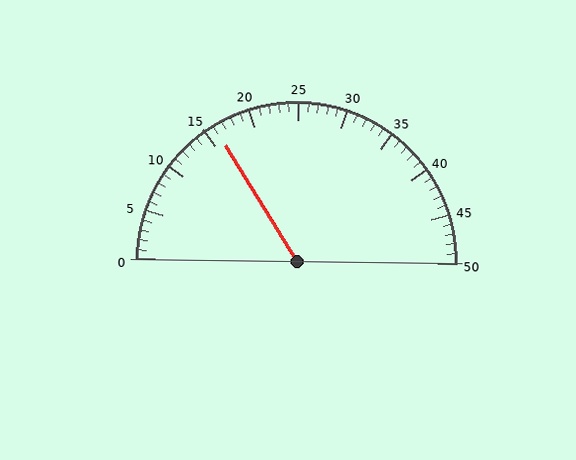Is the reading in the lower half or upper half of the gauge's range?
The reading is in the lower half of the range (0 to 50).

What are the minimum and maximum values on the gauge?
The gauge ranges from 0 to 50.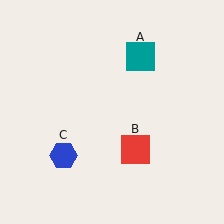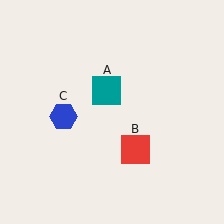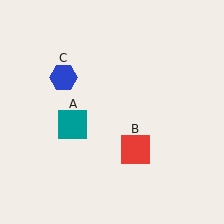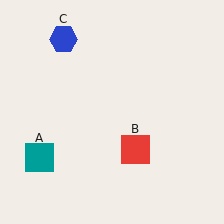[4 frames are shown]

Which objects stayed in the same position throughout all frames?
Red square (object B) remained stationary.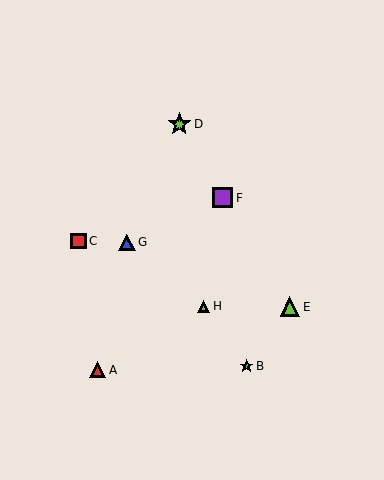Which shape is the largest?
The lime star (labeled D) is the largest.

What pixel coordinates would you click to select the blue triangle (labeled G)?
Click at (127, 242) to select the blue triangle G.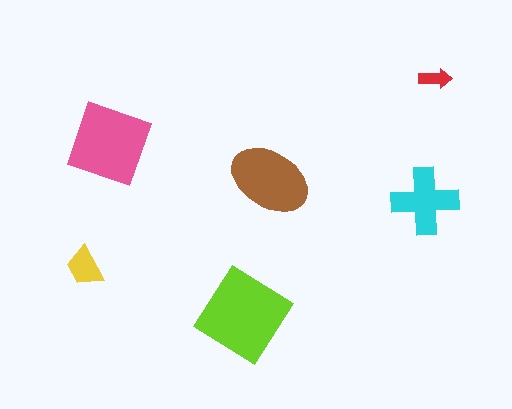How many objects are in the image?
There are 6 objects in the image.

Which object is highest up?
The red arrow is topmost.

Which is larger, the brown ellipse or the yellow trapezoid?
The brown ellipse.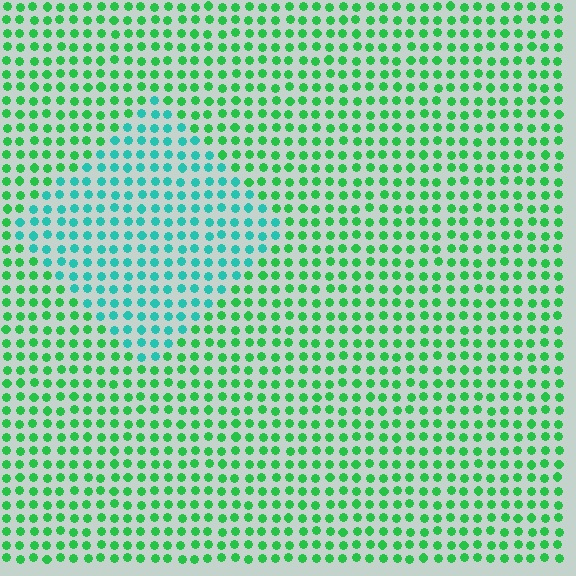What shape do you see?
I see a diamond.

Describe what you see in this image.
The image is filled with small green elements in a uniform arrangement. A diamond-shaped region is visible where the elements are tinted to a slightly different hue, forming a subtle color boundary.